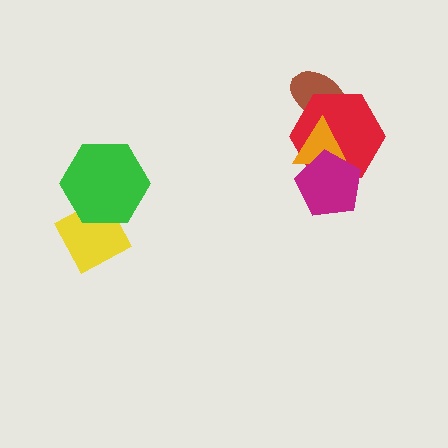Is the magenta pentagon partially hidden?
No, no other shape covers it.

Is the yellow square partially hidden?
Yes, it is partially covered by another shape.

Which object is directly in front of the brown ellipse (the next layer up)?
The red hexagon is directly in front of the brown ellipse.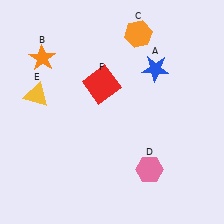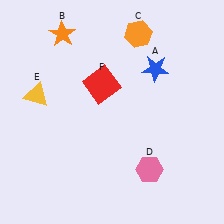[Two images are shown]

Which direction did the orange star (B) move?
The orange star (B) moved up.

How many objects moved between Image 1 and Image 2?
1 object moved between the two images.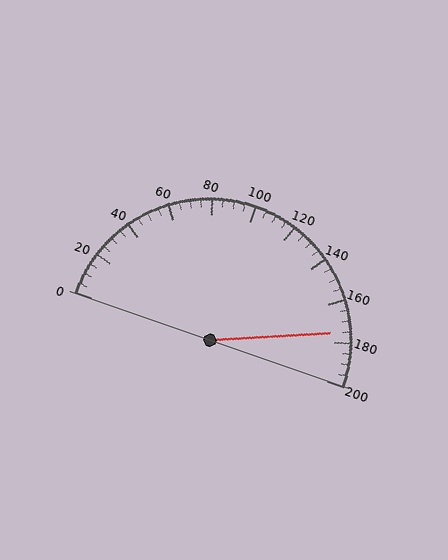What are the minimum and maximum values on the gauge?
The gauge ranges from 0 to 200.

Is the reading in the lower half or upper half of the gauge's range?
The reading is in the upper half of the range (0 to 200).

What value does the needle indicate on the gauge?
The needle indicates approximately 175.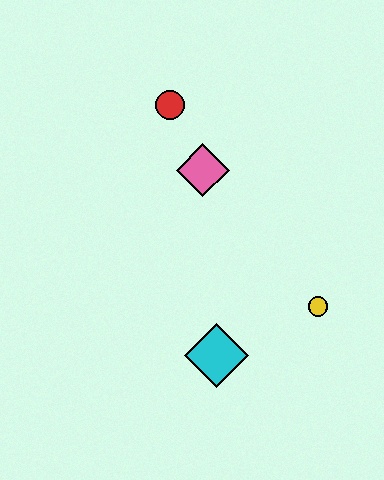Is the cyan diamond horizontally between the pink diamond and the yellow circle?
Yes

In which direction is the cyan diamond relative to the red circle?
The cyan diamond is below the red circle.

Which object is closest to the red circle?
The pink diamond is closest to the red circle.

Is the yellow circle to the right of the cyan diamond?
Yes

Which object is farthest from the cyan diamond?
The red circle is farthest from the cyan diamond.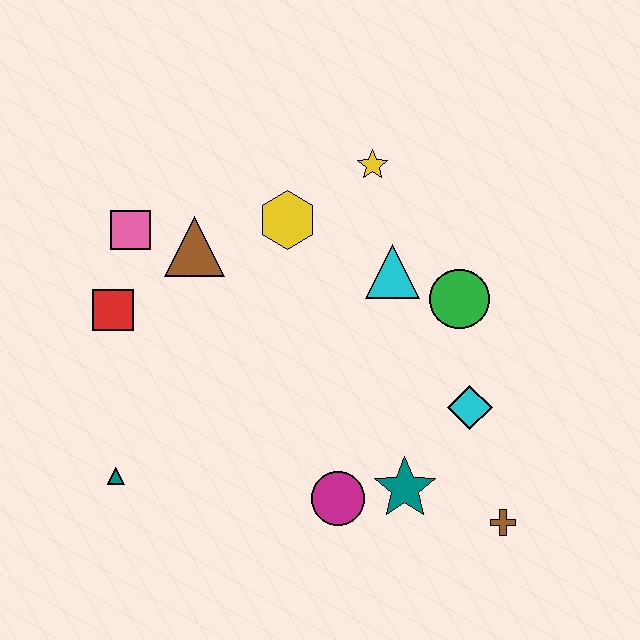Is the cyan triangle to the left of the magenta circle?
No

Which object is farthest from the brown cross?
The pink square is farthest from the brown cross.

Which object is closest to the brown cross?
The teal star is closest to the brown cross.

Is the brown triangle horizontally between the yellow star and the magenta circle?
No